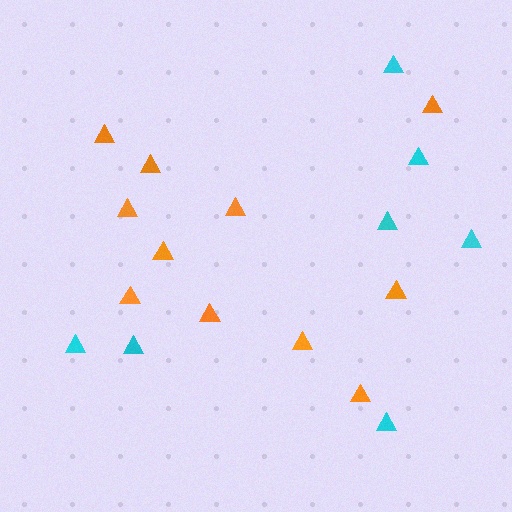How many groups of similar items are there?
There are 2 groups: one group of cyan triangles (7) and one group of orange triangles (11).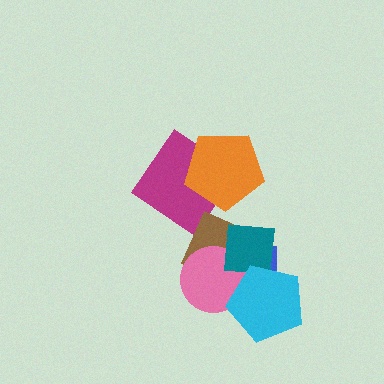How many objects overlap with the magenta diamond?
1 object overlaps with the magenta diamond.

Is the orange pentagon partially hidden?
No, no other shape covers it.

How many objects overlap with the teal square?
4 objects overlap with the teal square.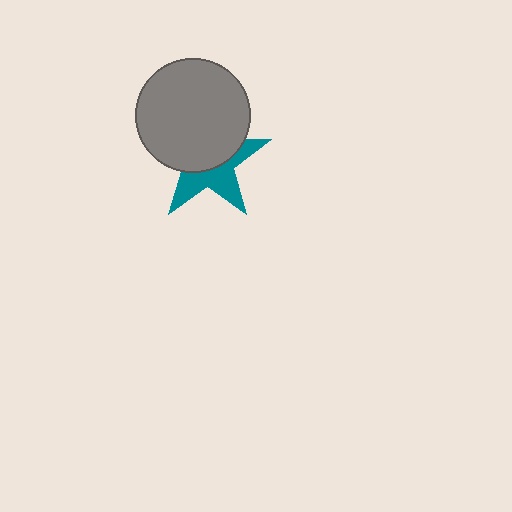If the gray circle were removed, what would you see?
You would see the complete teal star.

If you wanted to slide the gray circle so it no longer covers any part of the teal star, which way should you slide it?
Slide it up — that is the most direct way to separate the two shapes.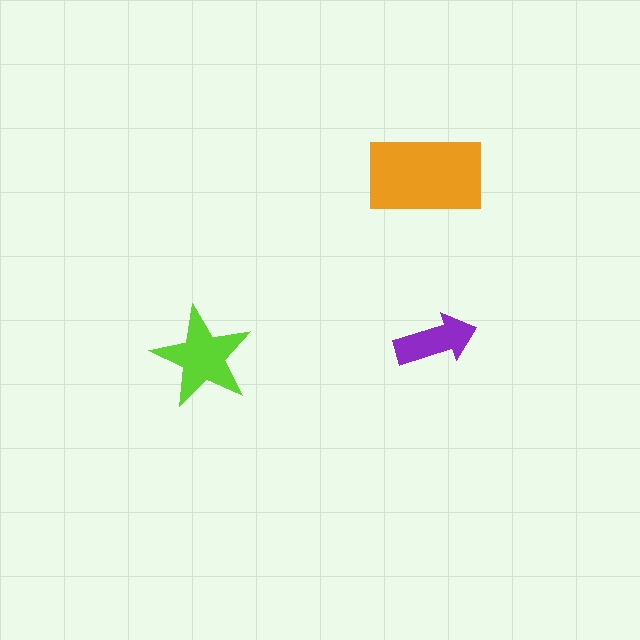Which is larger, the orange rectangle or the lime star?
The orange rectangle.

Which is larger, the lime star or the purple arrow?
The lime star.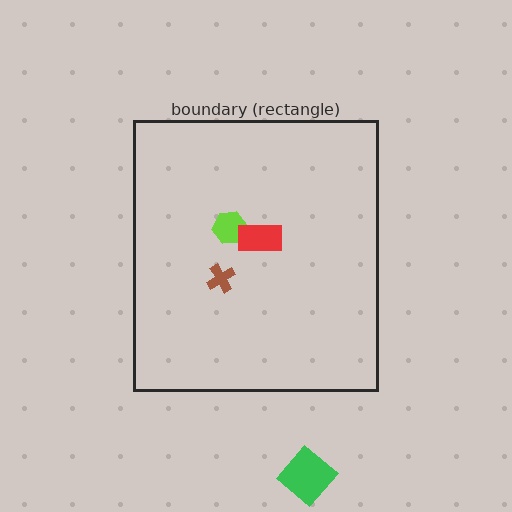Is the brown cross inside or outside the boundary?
Inside.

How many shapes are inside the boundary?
3 inside, 1 outside.